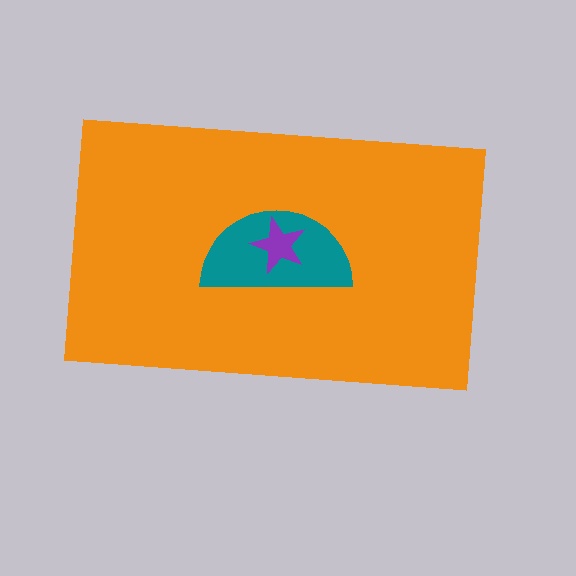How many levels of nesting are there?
3.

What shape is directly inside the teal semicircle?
The purple star.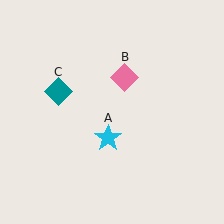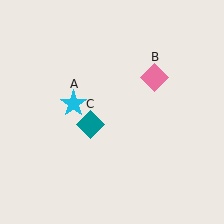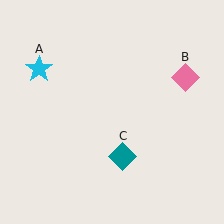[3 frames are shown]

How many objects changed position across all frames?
3 objects changed position: cyan star (object A), pink diamond (object B), teal diamond (object C).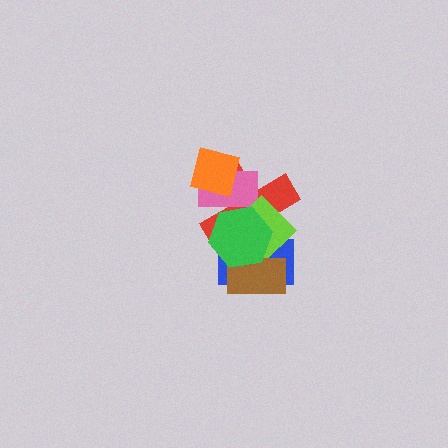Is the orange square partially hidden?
No, no other shape covers it.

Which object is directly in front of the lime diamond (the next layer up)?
The brown rectangle is directly in front of the lime diamond.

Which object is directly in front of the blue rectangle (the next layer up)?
The lime diamond is directly in front of the blue rectangle.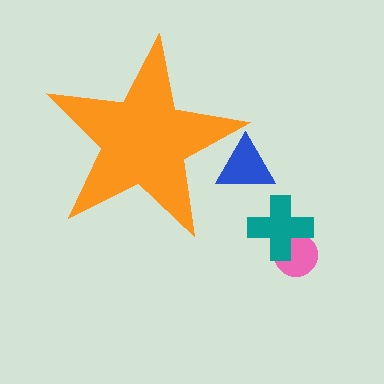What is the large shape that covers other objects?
An orange star.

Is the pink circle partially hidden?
No, the pink circle is fully visible.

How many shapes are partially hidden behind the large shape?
1 shape is partially hidden.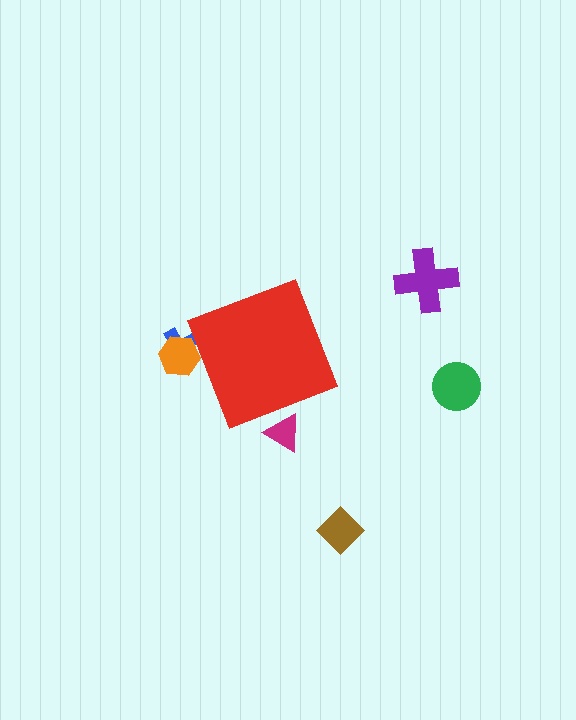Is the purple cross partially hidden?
No, the purple cross is fully visible.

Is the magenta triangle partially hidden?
Yes, the magenta triangle is partially hidden behind the red diamond.